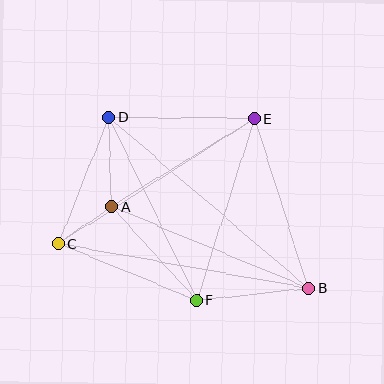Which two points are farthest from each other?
Points B and D are farthest from each other.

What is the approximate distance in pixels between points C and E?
The distance between C and E is approximately 232 pixels.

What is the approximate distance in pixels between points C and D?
The distance between C and D is approximately 136 pixels.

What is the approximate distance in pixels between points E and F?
The distance between E and F is approximately 190 pixels.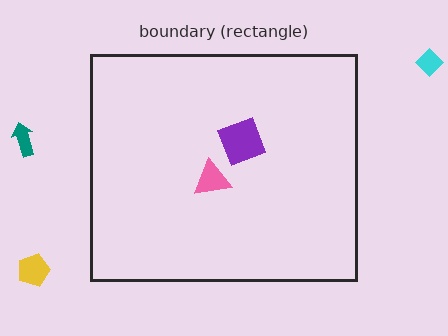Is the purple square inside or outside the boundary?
Inside.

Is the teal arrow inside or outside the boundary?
Outside.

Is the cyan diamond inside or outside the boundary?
Outside.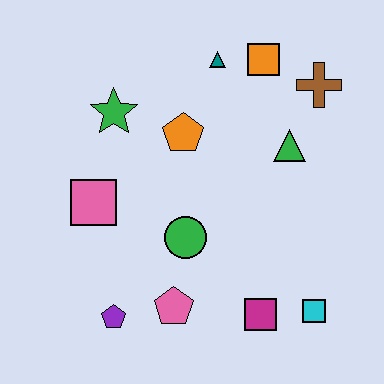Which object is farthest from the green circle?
The brown cross is farthest from the green circle.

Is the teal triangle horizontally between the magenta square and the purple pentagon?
Yes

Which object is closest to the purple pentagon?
The pink pentagon is closest to the purple pentagon.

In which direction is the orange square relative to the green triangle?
The orange square is above the green triangle.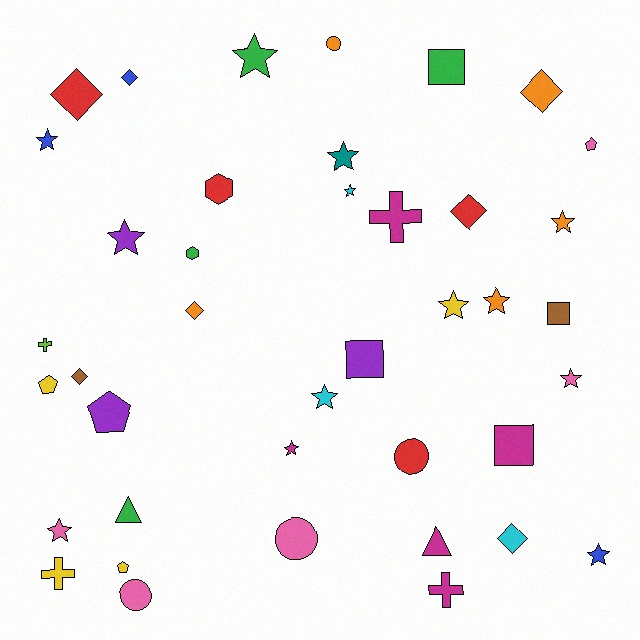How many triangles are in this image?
There are 2 triangles.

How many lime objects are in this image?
There is 1 lime object.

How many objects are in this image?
There are 40 objects.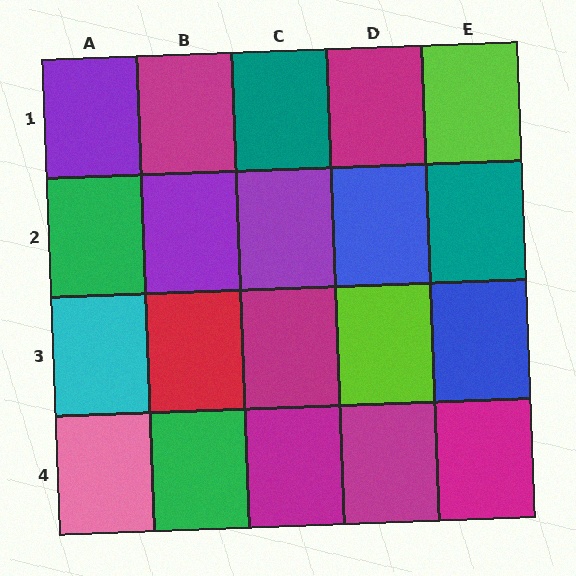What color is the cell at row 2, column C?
Purple.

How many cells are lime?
2 cells are lime.